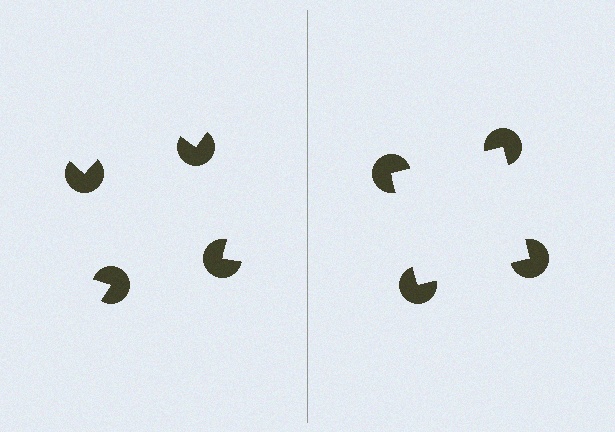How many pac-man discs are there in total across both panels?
8 — 4 on each side.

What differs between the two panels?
The pac-man discs are positioned identically on both sides; only the wedge orientations differ. On the right they align to a square; on the left they are misaligned.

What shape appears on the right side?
An illusory square.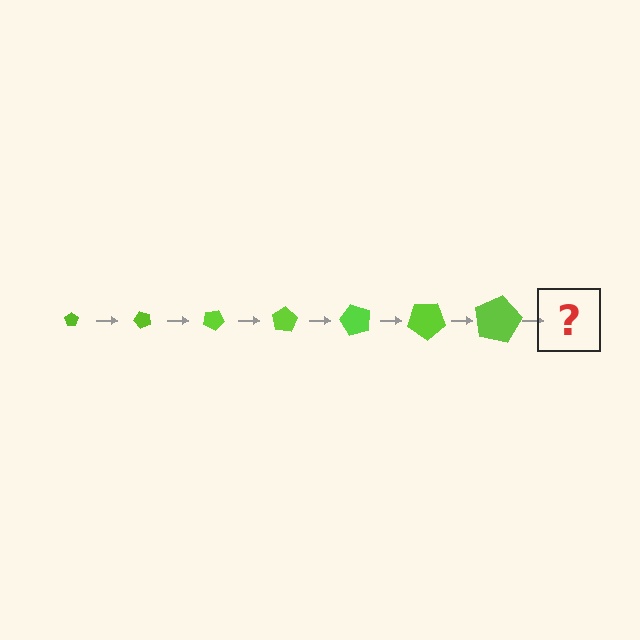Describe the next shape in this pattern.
It should be a pentagon, larger than the previous one and rotated 350 degrees from the start.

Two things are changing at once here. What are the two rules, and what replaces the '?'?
The two rules are that the pentagon grows larger each step and it rotates 50 degrees each step. The '?' should be a pentagon, larger than the previous one and rotated 350 degrees from the start.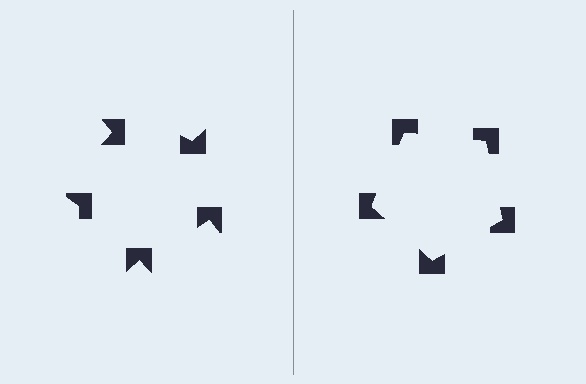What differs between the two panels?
The notched squares are positioned identically on both sides; only the wedge orientations differ. On the right they align to a pentagon; on the left they are misaligned.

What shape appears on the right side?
An illusory pentagon.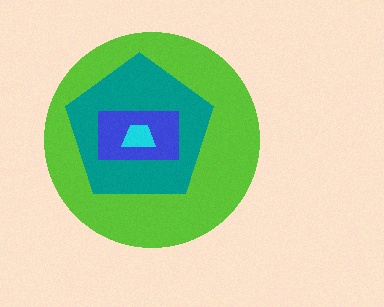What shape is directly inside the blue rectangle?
The cyan trapezoid.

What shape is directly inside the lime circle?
The teal pentagon.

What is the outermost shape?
The lime circle.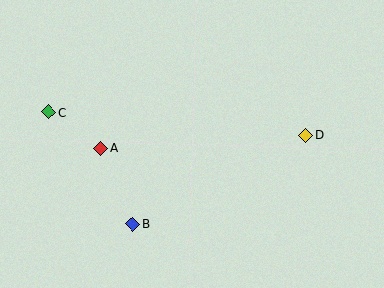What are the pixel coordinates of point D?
Point D is at (306, 135).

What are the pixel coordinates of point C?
Point C is at (48, 112).